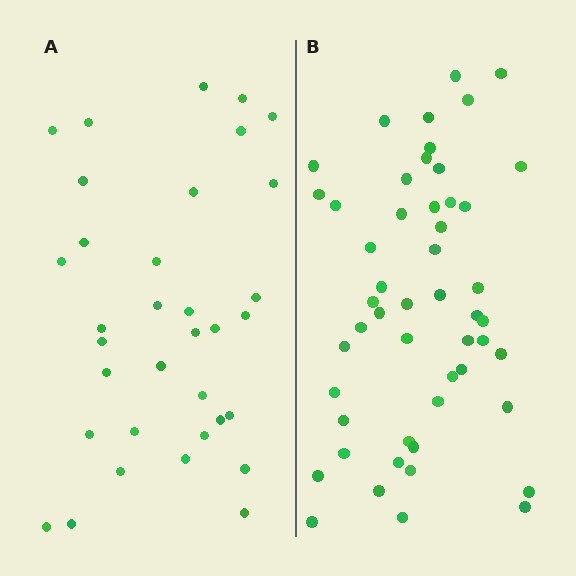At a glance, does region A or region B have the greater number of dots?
Region B (the right region) has more dots.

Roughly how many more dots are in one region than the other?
Region B has approximately 15 more dots than region A.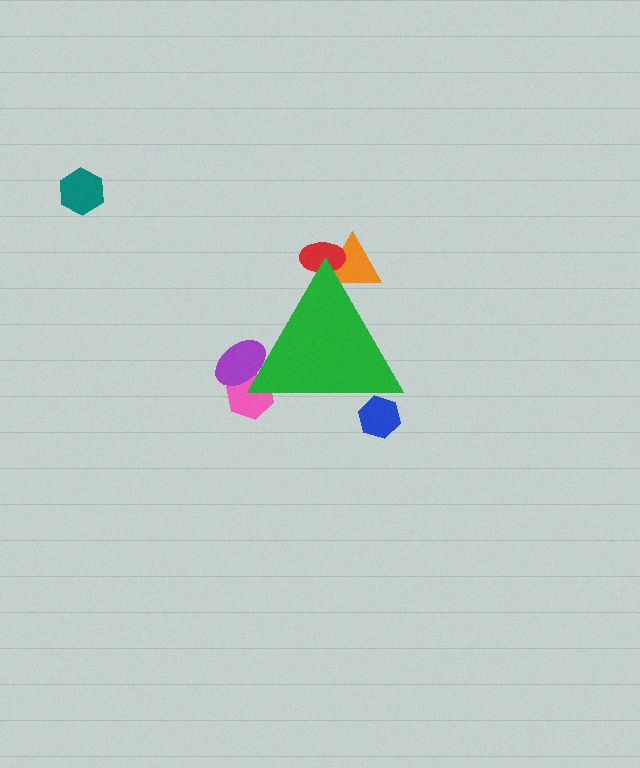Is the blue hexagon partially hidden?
Yes, the blue hexagon is partially hidden behind the green triangle.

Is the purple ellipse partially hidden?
Yes, the purple ellipse is partially hidden behind the green triangle.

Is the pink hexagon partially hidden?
Yes, the pink hexagon is partially hidden behind the green triangle.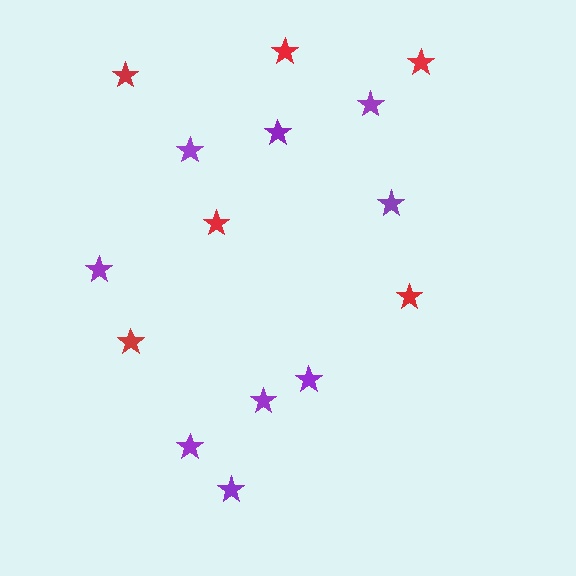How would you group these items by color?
There are 2 groups: one group of purple stars (9) and one group of red stars (6).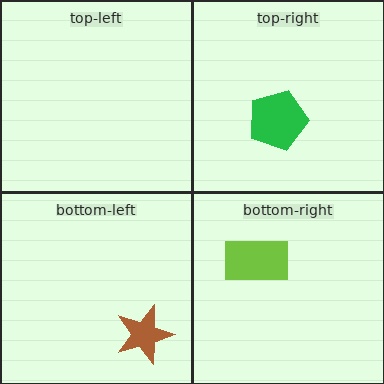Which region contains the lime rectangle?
The bottom-right region.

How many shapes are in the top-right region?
1.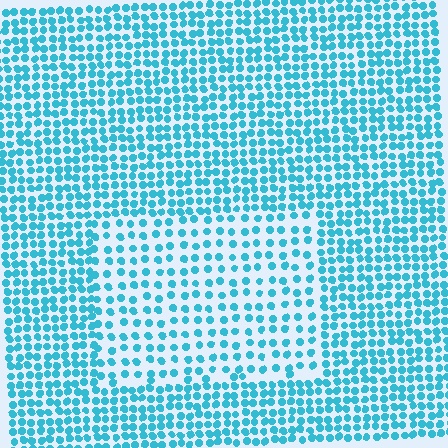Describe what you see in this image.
The image contains small cyan elements arranged at two different densities. A rectangle-shaped region is visible where the elements are less densely packed than the surrounding area.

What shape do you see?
I see a rectangle.